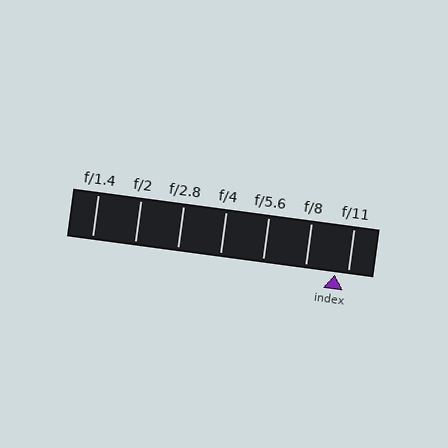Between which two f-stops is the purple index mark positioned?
The index mark is between f/8 and f/11.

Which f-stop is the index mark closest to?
The index mark is closest to f/11.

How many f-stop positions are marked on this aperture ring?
There are 7 f-stop positions marked.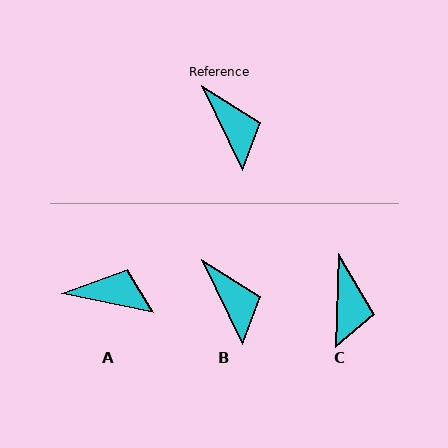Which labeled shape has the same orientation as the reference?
B.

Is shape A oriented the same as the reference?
No, it is off by about 53 degrees.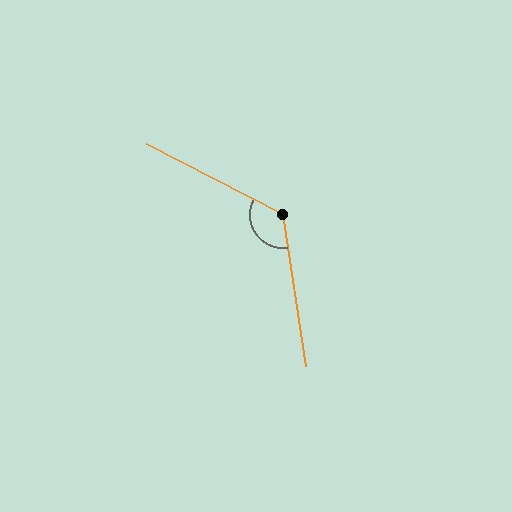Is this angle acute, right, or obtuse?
It is obtuse.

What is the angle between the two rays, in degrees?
Approximately 126 degrees.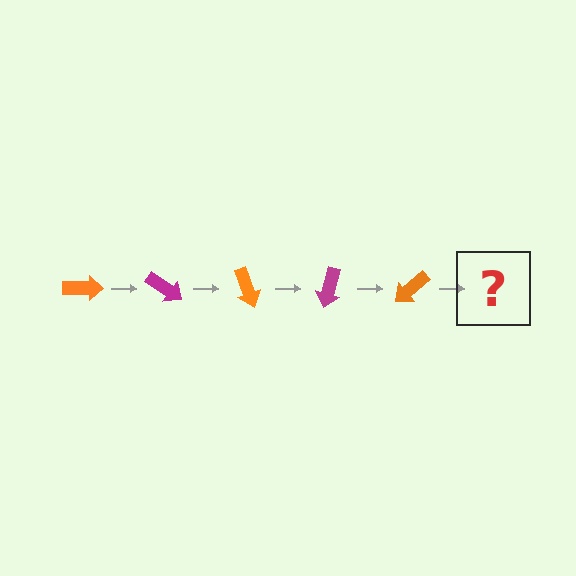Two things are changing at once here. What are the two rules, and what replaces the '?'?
The two rules are that it rotates 35 degrees each step and the color cycles through orange and magenta. The '?' should be a magenta arrow, rotated 175 degrees from the start.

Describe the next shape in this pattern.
It should be a magenta arrow, rotated 175 degrees from the start.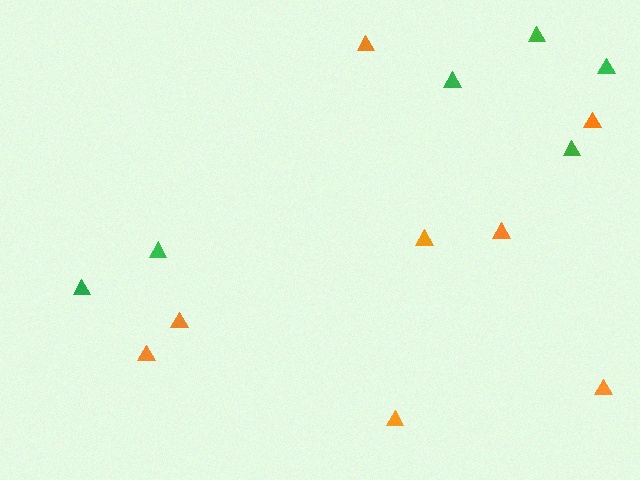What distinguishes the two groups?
There are 2 groups: one group of orange triangles (8) and one group of green triangles (6).